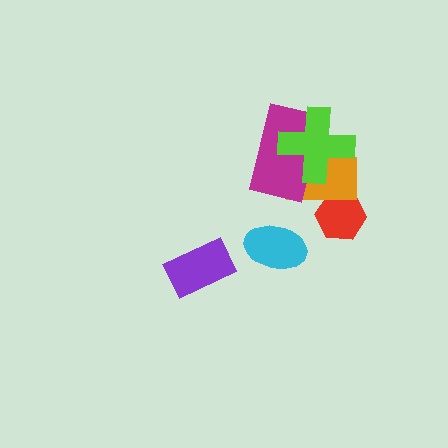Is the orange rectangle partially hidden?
Yes, it is partially covered by another shape.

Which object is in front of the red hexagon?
The orange rectangle is in front of the red hexagon.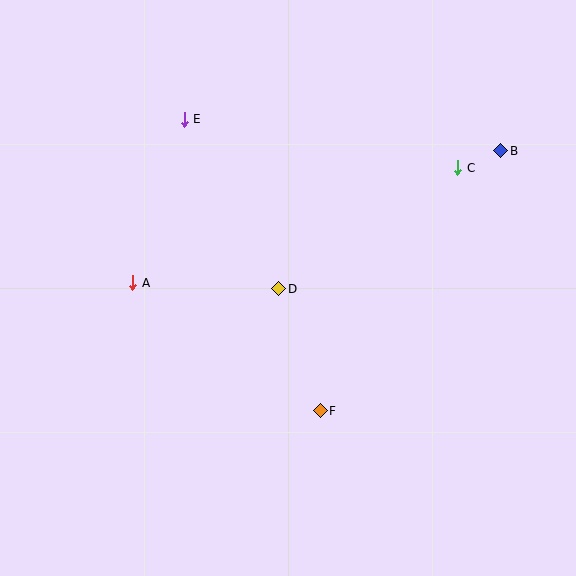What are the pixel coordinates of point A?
Point A is at (133, 283).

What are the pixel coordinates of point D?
Point D is at (279, 289).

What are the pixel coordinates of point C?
Point C is at (458, 168).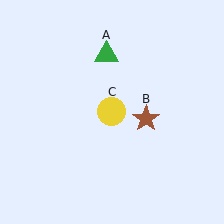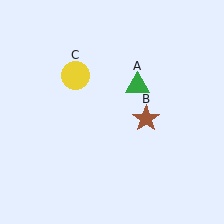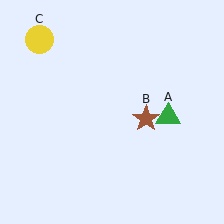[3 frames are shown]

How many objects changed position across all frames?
2 objects changed position: green triangle (object A), yellow circle (object C).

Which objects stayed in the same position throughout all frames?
Brown star (object B) remained stationary.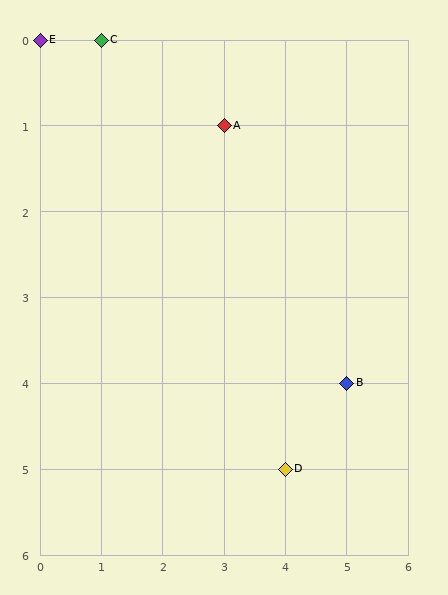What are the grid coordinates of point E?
Point E is at grid coordinates (0, 0).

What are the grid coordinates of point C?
Point C is at grid coordinates (1, 0).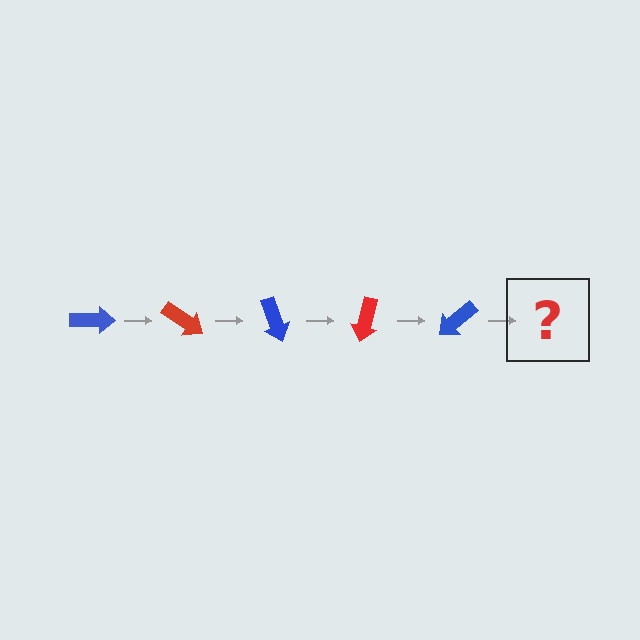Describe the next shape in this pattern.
It should be a red arrow, rotated 175 degrees from the start.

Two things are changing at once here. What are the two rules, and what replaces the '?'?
The two rules are that it rotates 35 degrees each step and the color cycles through blue and red. The '?' should be a red arrow, rotated 175 degrees from the start.